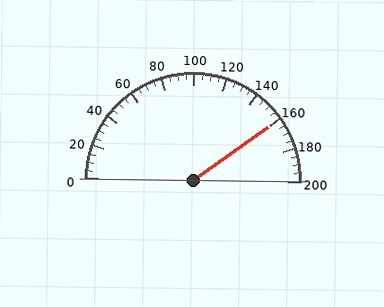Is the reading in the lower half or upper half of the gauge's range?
The reading is in the upper half of the range (0 to 200).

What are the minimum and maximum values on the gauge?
The gauge ranges from 0 to 200.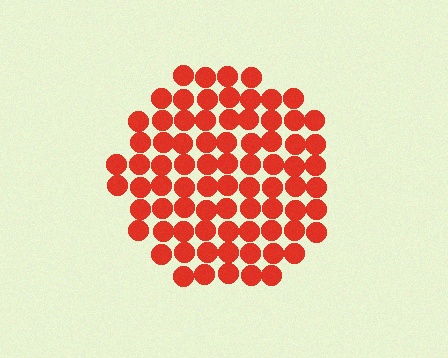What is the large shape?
The large shape is a circle.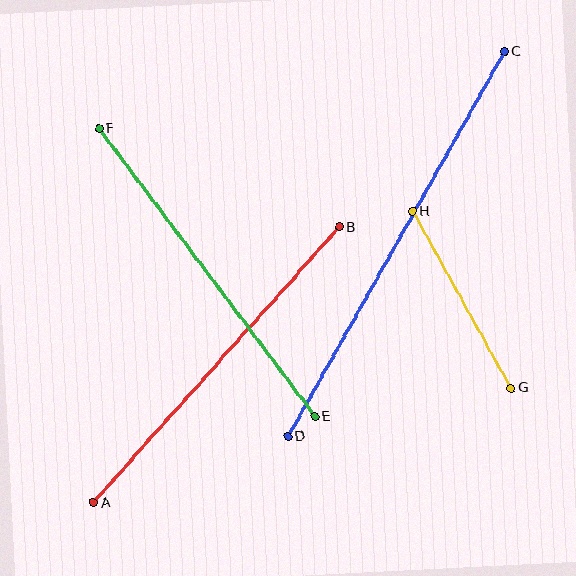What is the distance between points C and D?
The distance is approximately 442 pixels.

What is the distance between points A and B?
The distance is approximately 369 pixels.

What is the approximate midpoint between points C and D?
The midpoint is at approximately (396, 244) pixels.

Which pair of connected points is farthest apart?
Points C and D are farthest apart.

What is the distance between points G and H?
The distance is approximately 202 pixels.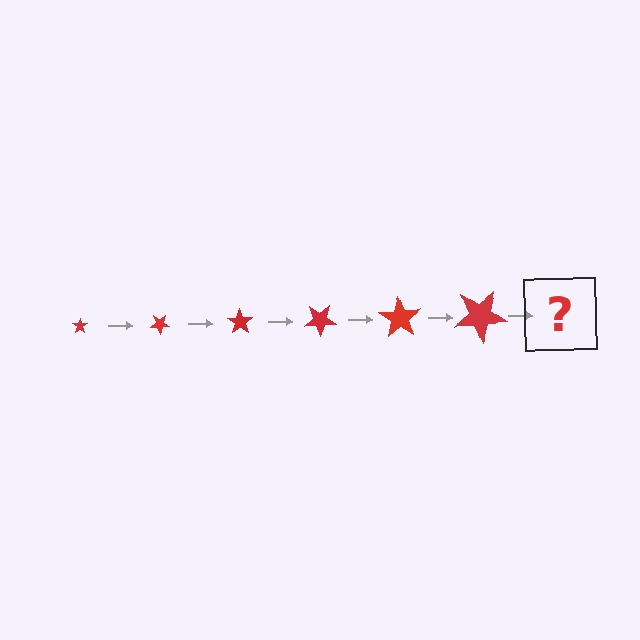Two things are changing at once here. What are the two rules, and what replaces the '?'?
The two rules are that the star grows larger each step and it rotates 35 degrees each step. The '?' should be a star, larger than the previous one and rotated 210 degrees from the start.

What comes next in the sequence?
The next element should be a star, larger than the previous one and rotated 210 degrees from the start.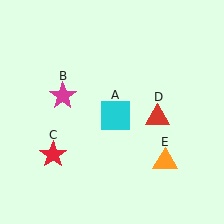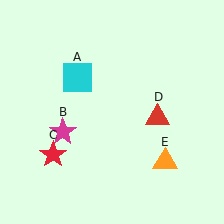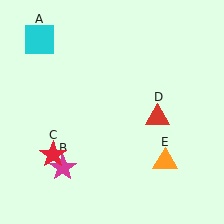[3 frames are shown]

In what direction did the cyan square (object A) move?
The cyan square (object A) moved up and to the left.